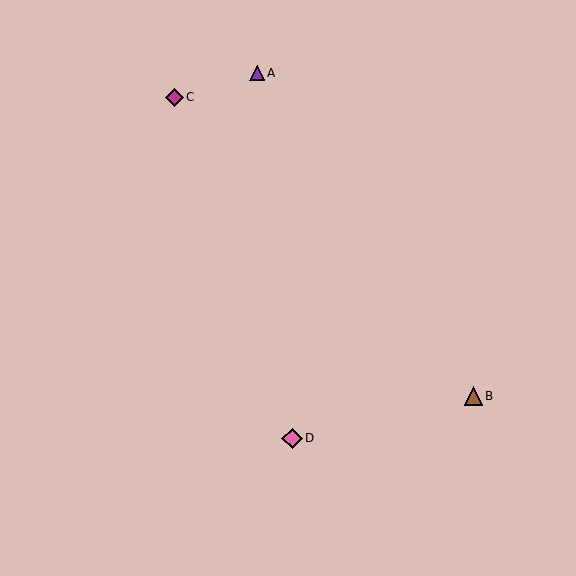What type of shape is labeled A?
Shape A is a purple triangle.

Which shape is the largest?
The pink diamond (labeled D) is the largest.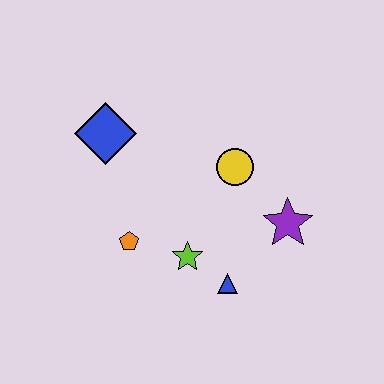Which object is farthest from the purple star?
The blue diamond is farthest from the purple star.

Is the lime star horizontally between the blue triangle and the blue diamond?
Yes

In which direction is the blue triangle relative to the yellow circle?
The blue triangle is below the yellow circle.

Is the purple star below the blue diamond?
Yes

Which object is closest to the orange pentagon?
The lime star is closest to the orange pentagon.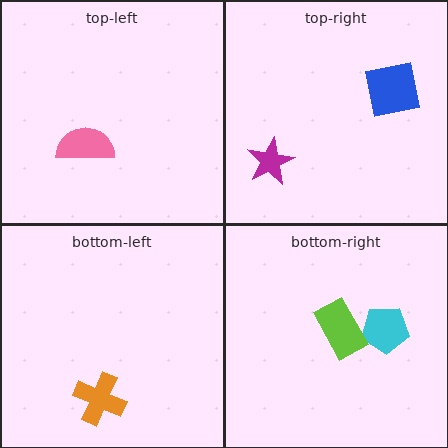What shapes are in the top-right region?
The magenta star, the blue square.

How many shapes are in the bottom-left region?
1.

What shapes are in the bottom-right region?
The cyan pentagon, the lime rectangle.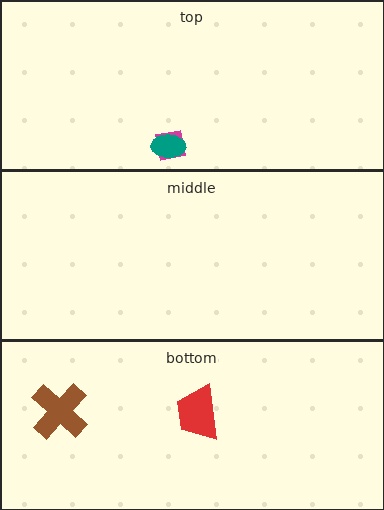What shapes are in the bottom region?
The brown cross, the red trapezoid.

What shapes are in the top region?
The magenta square, the teal ellipse.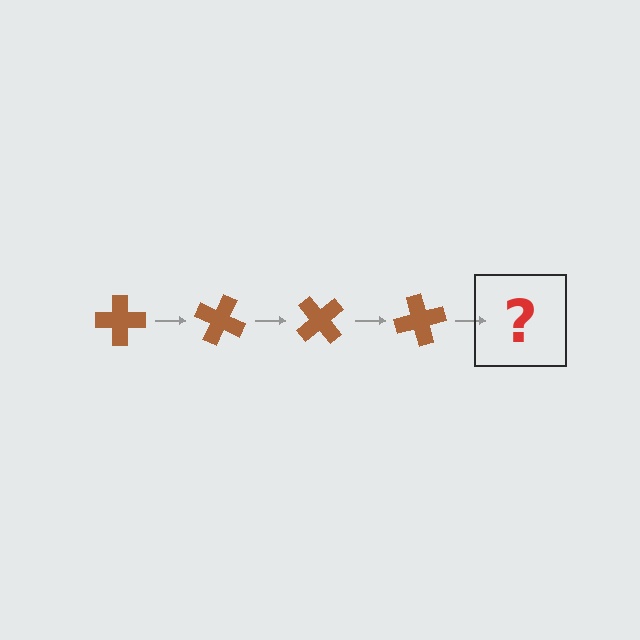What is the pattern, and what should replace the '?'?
The pattern is that the cross rotates 25 degrees each step. The '?' should be a brown cross rotated 100 degrees.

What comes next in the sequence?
The next element should be a brown cross rotated 100 degrees.